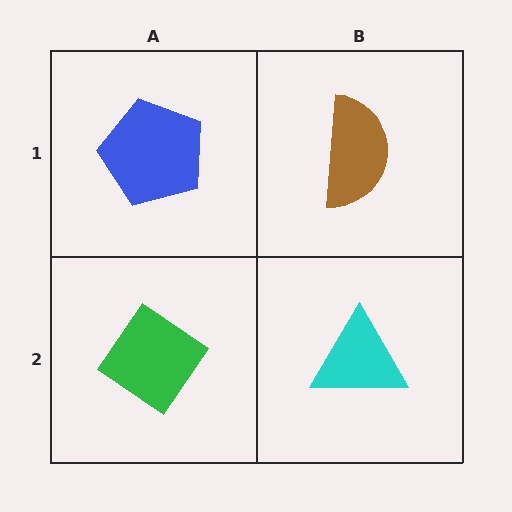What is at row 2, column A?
A green diamond.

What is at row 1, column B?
A brown semicircle.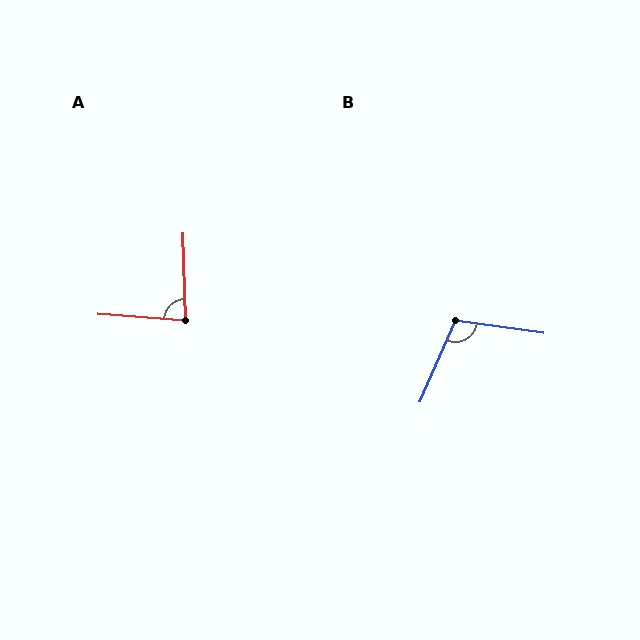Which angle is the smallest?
A, at approximately 84 degrees.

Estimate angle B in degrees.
Approximately 106 degrees.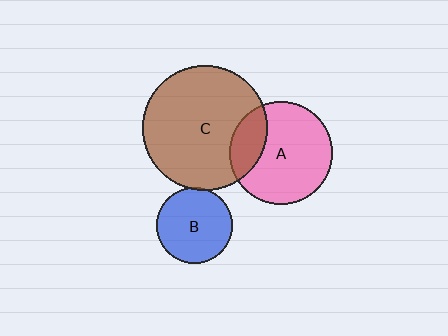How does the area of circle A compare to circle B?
Approximately 1.8 times.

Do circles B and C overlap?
Yes.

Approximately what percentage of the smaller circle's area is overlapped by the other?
Approximately 5%.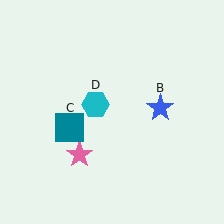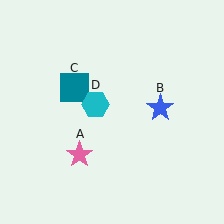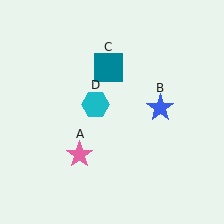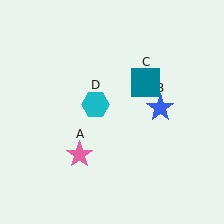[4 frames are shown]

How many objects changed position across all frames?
1 object changed position: teal square (object C).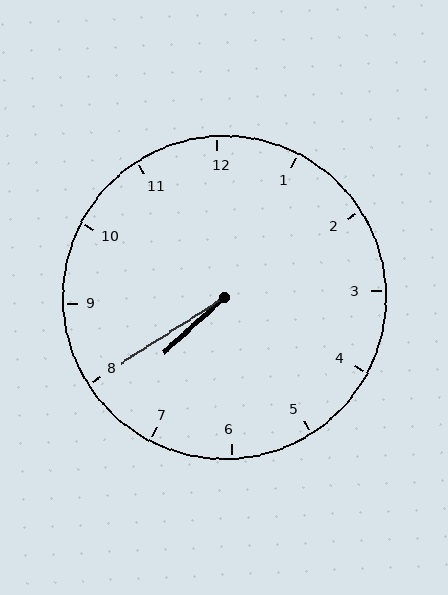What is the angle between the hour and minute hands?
Approximately 10 degrees.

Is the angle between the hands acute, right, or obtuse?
It is acute.